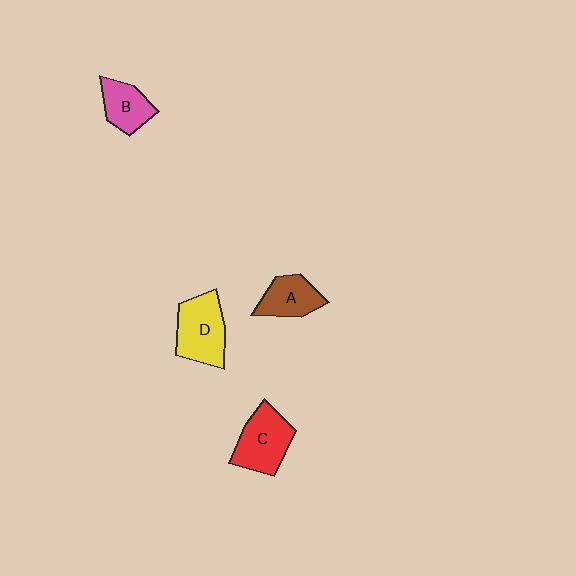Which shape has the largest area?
Shape D (yellow).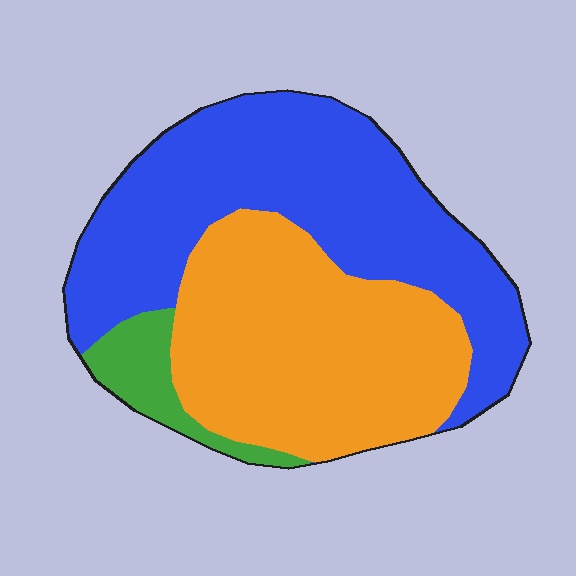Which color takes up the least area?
Green, at roughly 10%.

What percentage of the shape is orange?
Orange takes up about two fifths (2/5) of the shape.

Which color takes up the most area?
Blue, at roughly 50%.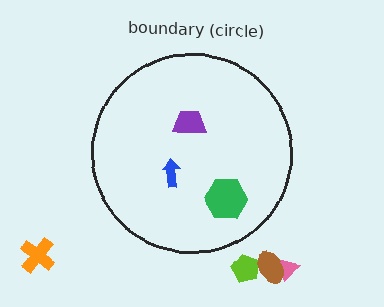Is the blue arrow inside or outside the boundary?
Inside.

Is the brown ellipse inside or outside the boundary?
Outside.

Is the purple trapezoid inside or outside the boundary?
Inside.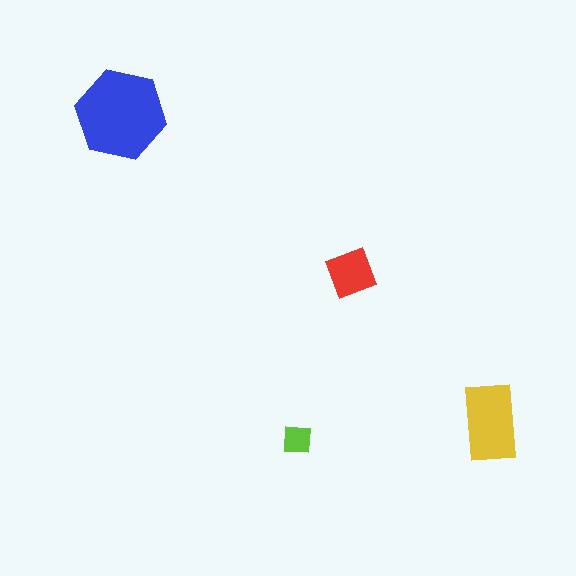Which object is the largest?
The blue hexagon.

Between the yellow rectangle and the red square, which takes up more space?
The yellow rectangle.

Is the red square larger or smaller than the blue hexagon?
Smaller.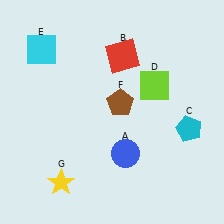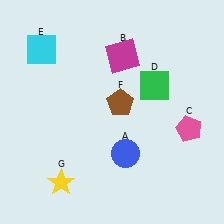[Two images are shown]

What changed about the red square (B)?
In Image 1, B is red. In Image 2, it changed to magenta.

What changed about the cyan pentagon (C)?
In Image 1, C is cyan. In Image 2, it changed to pink.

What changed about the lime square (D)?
In Image 1, D is lime. In Image 2, it changed to green.